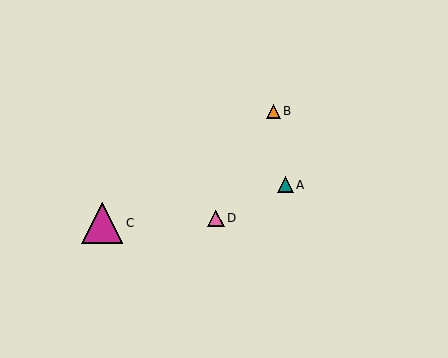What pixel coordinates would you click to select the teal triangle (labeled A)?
Click at (285, 185) to select the teal triangle A.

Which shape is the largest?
The magenta triangle (labeled C) is the largest.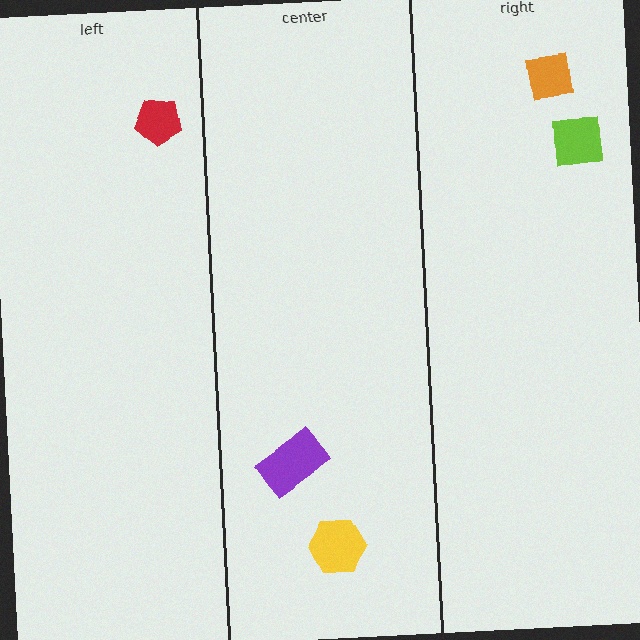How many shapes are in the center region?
2.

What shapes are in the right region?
The orange square, the lime square.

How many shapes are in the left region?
1.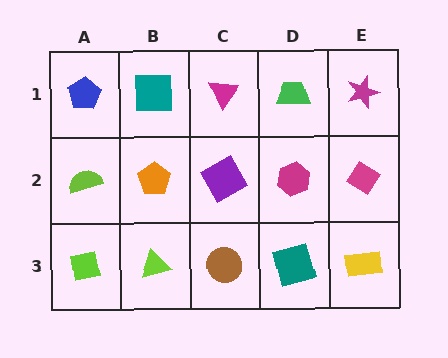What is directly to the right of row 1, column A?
A teal square.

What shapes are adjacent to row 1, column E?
A magenta diamond (row 2, column E), a green trapezoid (row 1, column D).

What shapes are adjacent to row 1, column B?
An orange pentagon (row 2, column B), a blue pentagon (row 1, column A), a magenta triangle (row 1, column C).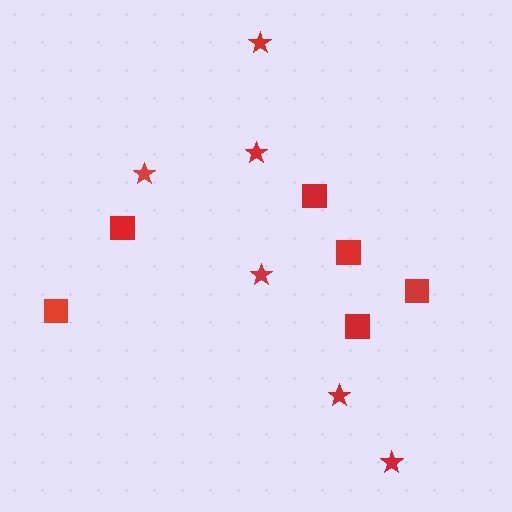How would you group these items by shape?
There are 2 groups: one group of squares (6) and one group of stars (6).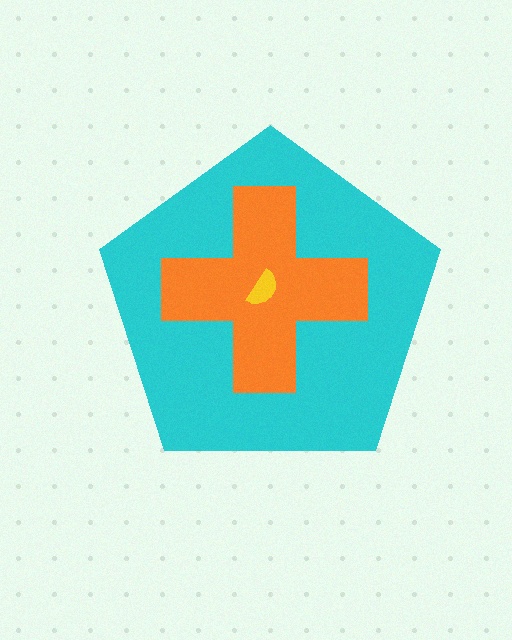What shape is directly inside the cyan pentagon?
The orange cross.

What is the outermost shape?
The cyan pentagon.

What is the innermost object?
The yellow semicircle.